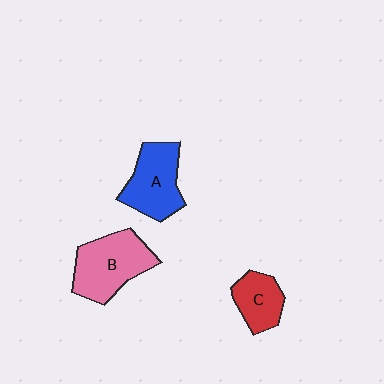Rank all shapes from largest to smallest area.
From largest to smallest: B (pink), A (blue), C (red).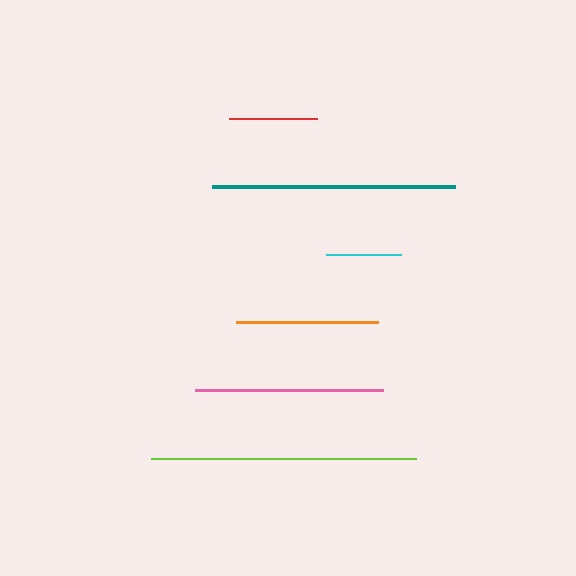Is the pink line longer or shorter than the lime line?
The lime line is longer than the pink line.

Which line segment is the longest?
The lime line is the longest at approximately 265 pixels.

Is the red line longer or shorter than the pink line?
The pink line is longer than the red line.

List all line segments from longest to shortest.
From longest to shortest: lime, teal, pink, orange, red, cyan.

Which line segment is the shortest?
The cyan line is the shortest at approximately 76 pixels.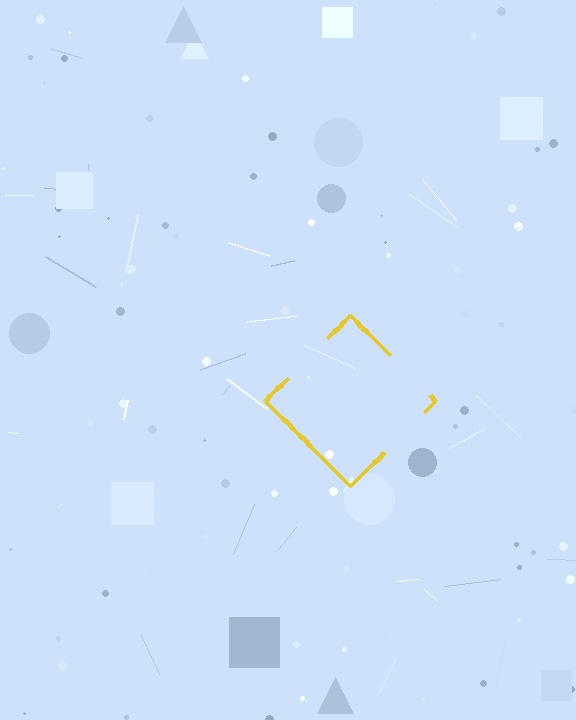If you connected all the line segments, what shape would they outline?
They would outline a diamond.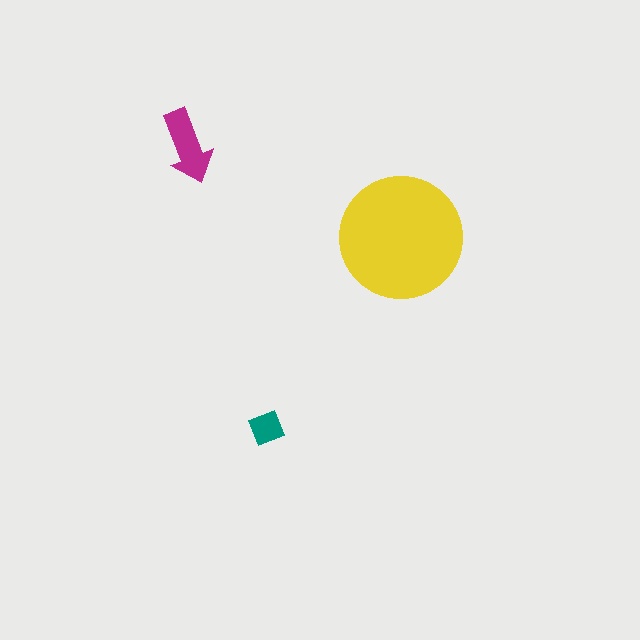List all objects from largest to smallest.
The yellow circle, the magenta arrow, the teal diamond.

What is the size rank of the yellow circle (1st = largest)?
1st.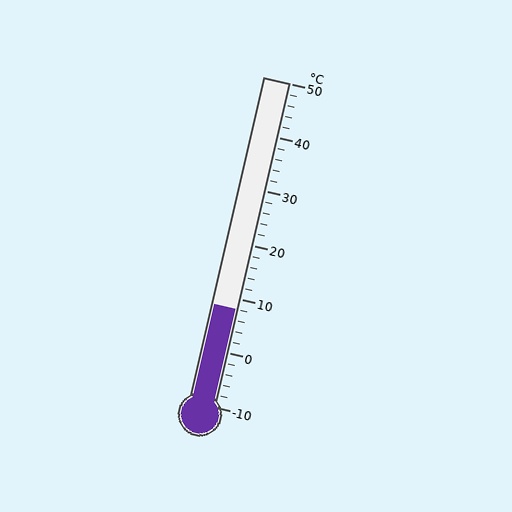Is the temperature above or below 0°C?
The temperature is above 0°C.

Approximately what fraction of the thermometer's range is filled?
The thermometer is filled to approximately 30% of its range.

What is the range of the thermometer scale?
The thermometer scale ranges from -10°C to 50°C.